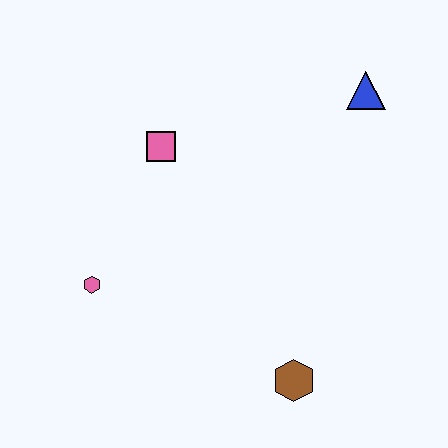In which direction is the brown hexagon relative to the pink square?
The brown hexagon is below the pink square.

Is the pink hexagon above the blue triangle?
No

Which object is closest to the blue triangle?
The pink square is closest to the blue triangle.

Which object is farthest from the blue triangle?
The pink hexagon is farthest from the blue triangle.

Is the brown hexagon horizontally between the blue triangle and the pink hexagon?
Yes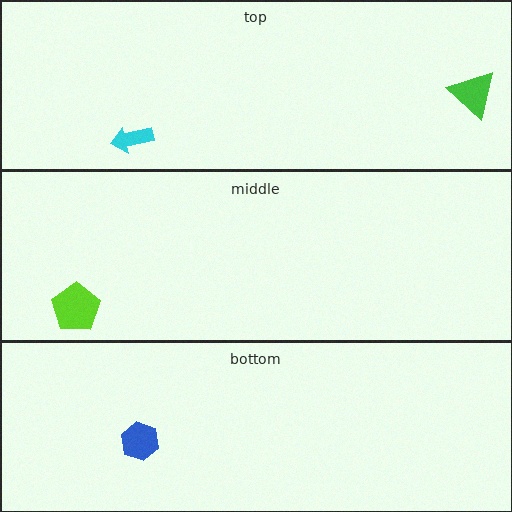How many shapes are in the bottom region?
1.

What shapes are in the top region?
The cyan arrow, the green triangle.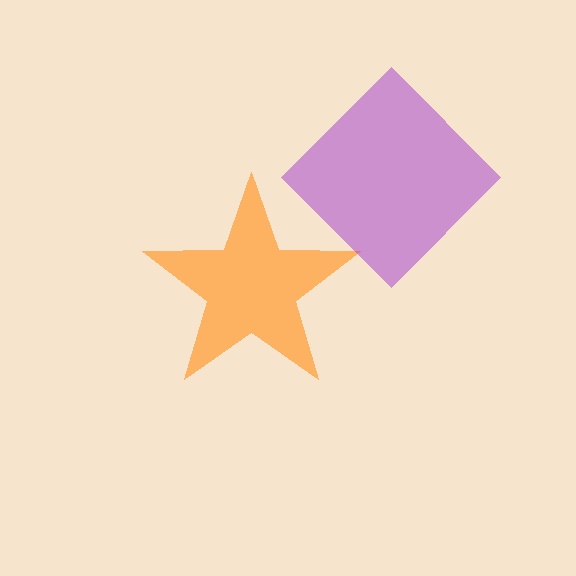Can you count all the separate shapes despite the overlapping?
Yes, there are 2 separate shapes.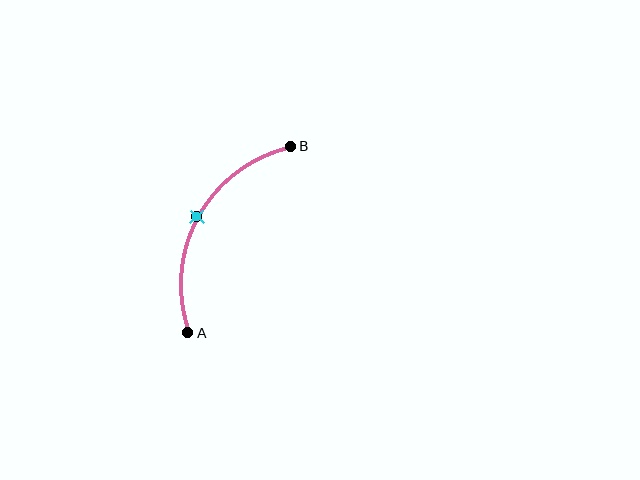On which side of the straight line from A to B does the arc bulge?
The arc bulges to the left of the straight line connecting A and B.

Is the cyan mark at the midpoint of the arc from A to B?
Yes. The cyan mark lies on the arc at equal arc-length from both A and B — it is the arc midpoint.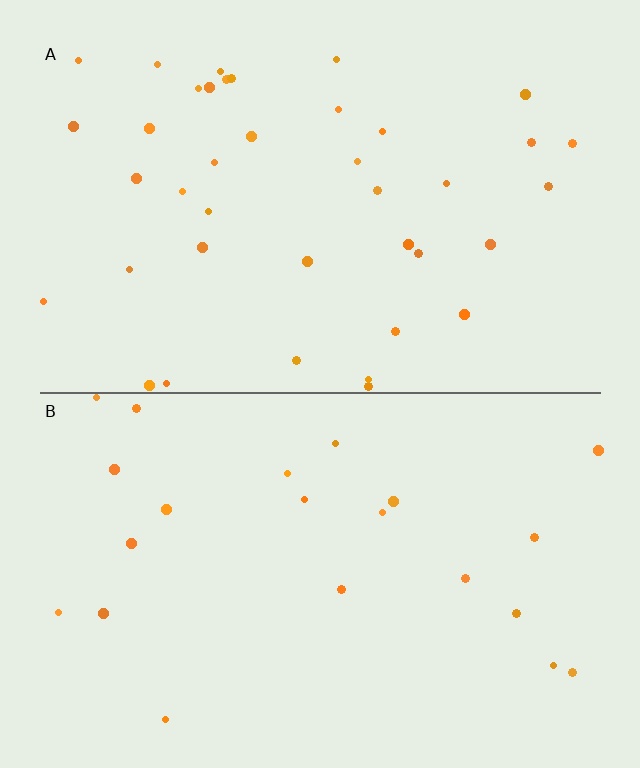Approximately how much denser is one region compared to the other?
Approximately 1.8× — region A over region B.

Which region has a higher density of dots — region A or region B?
A (the top).